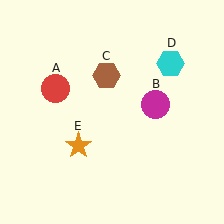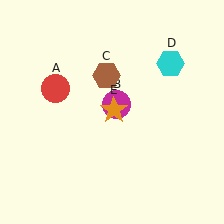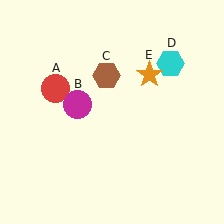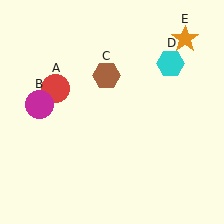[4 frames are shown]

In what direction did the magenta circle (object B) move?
The magenta circle (object B) moved left.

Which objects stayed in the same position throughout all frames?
Red circle (object A) and brown hexagon (object C) and cyan hexagon (object D) remained stationary.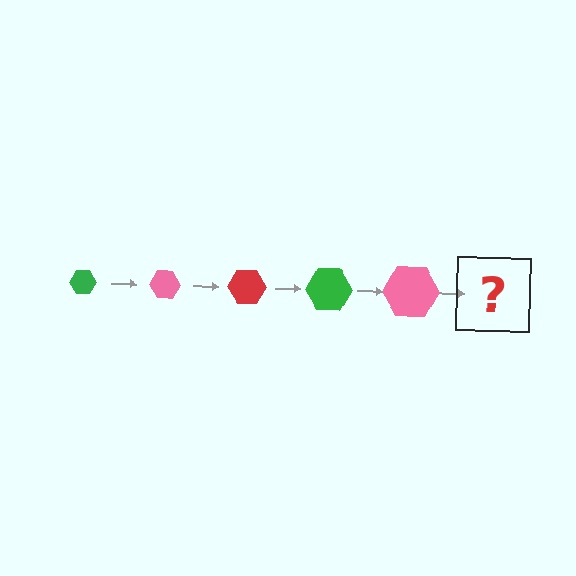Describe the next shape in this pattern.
It should be a red hexagon, larger than the previous one.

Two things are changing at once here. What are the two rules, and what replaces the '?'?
The two rules are that the hexagon grows larger each step and the color cycles through green, pink, and red. The '?' should be a red hexagon, larger than the previous one.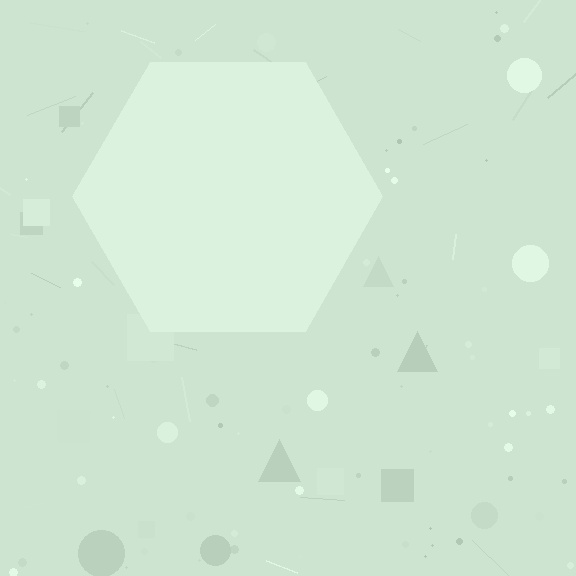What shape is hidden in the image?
A hexagon is hidden in the image.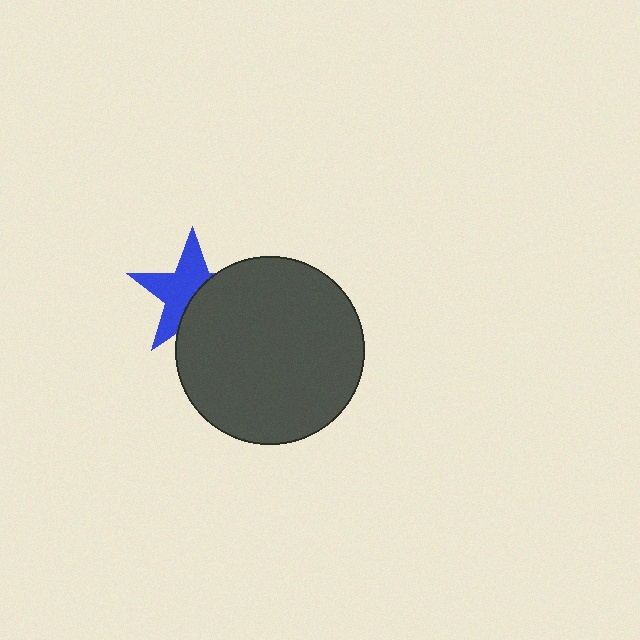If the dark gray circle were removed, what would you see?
You would see the complete blue star.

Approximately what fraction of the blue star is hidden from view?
Roughly 43% of the blue star is hidden behind the dark gray circle.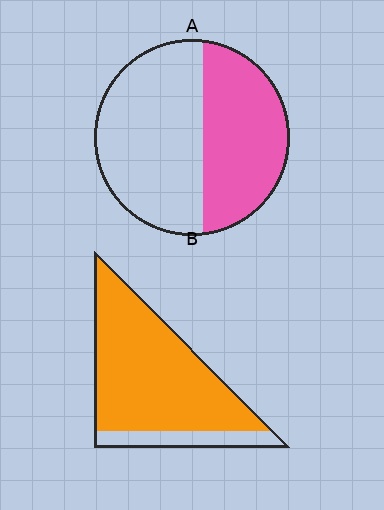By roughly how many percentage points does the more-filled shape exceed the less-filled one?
By roughly 40 percentage points (B over A).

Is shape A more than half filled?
No.